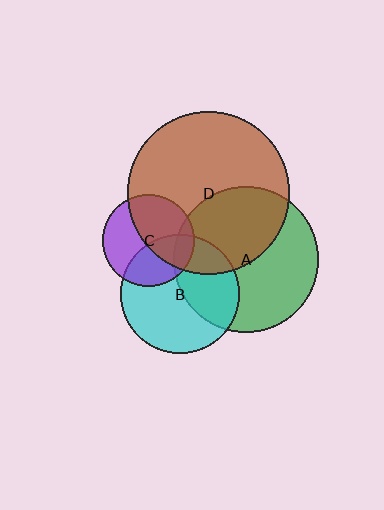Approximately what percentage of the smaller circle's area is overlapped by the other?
Approximately 40%.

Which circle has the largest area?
Circle D (brown).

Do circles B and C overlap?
Yes.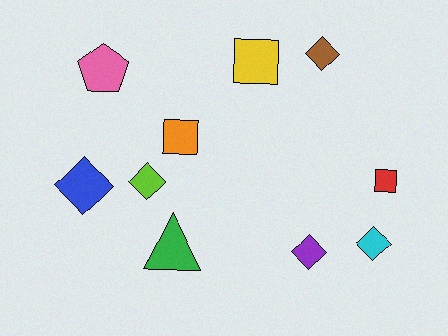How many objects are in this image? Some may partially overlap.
There are 10 objects.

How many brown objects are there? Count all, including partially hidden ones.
There is 1 brown object.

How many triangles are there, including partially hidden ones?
There is 1 triangle.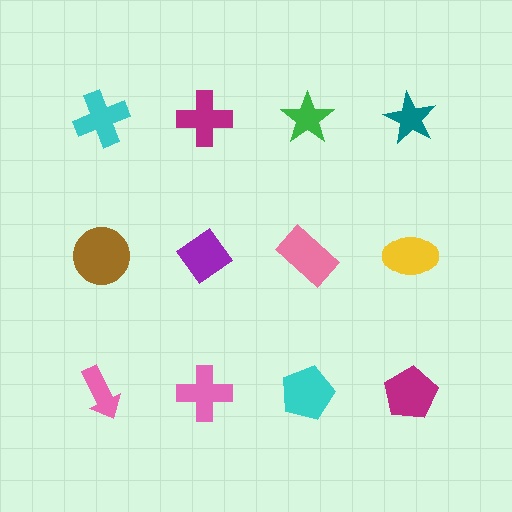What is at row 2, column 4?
A yellow ellipse.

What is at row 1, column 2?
A magenta cross.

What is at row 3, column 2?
A pink cross.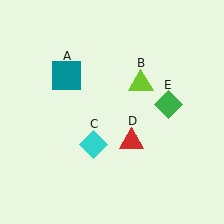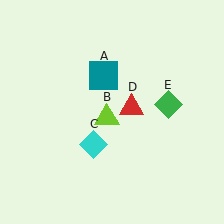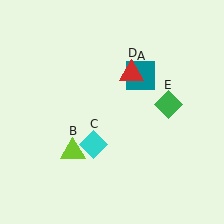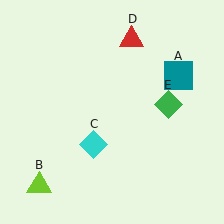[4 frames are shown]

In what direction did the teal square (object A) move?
The teal square (object A) moved right.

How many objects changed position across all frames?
3 objects changed position: teal square (object A), lime triangle (object B), red triangle (object D).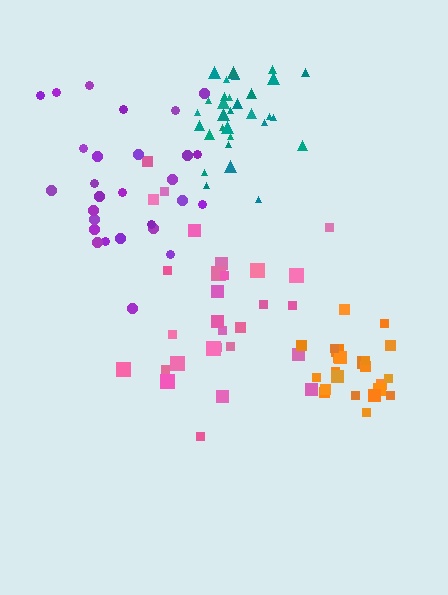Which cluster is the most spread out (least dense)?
Pink.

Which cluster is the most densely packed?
Orange.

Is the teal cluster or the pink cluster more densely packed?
Teal.